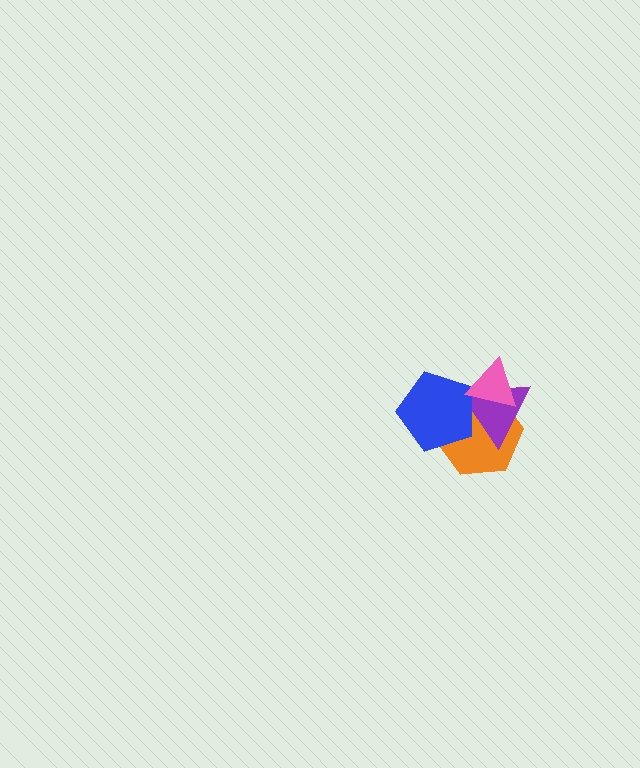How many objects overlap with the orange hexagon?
3 objects overlap with the orange hexagon.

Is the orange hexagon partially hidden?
Yes, it is partially covered by another shape.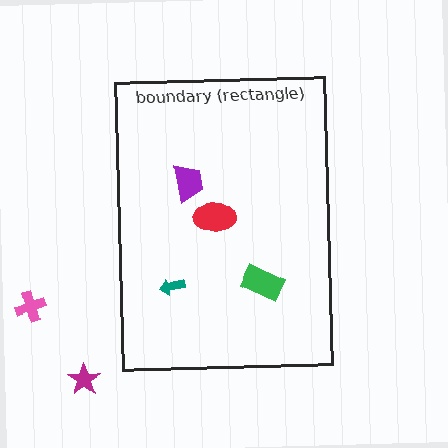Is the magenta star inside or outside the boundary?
Outside.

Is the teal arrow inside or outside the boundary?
Inside.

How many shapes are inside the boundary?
4 inside, 2 outside.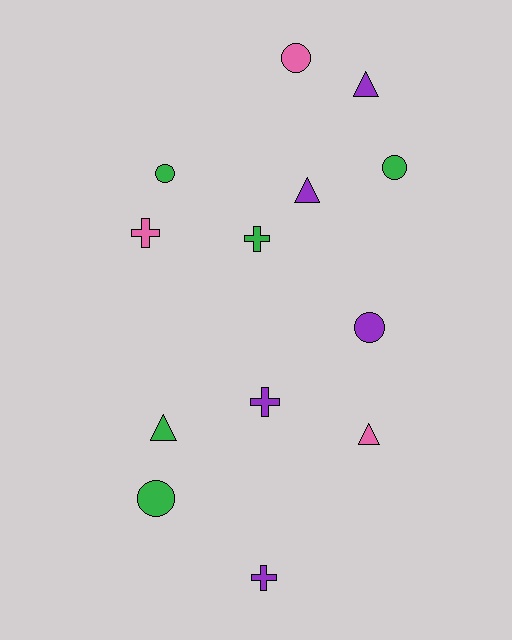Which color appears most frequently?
Green, with 5 objects.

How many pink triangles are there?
There is 1 pink triangle.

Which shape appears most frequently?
Circle, with 5 objects.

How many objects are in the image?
There are 13 objects.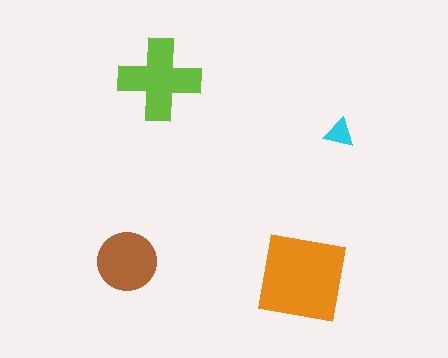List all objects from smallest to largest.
The cyan triangle, the brown circle, the lime cross, the orange square.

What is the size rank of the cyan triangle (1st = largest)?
4th.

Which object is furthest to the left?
The brown circle is leftmost.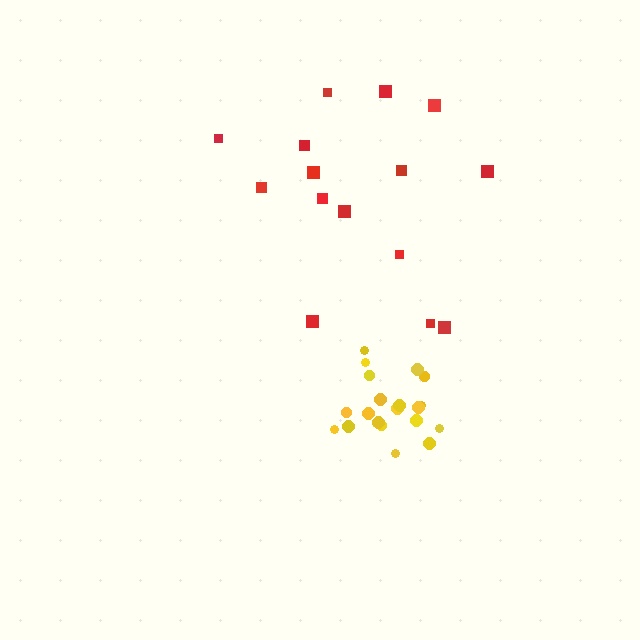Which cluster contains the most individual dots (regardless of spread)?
Yellow (21).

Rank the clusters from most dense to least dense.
yellow, red.